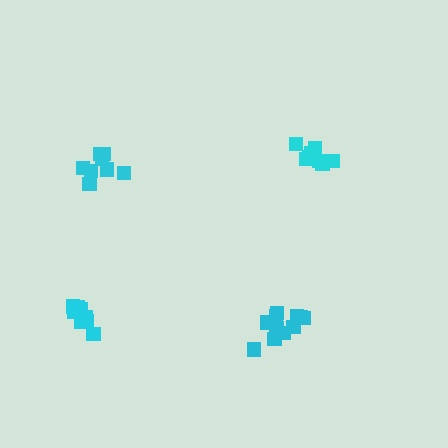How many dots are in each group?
Group 1: 8 dots, Group 2: 8 dots, Group 3: 9 dots, Group 4: 11 dots (36 total).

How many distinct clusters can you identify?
There are 4 distinct clusters.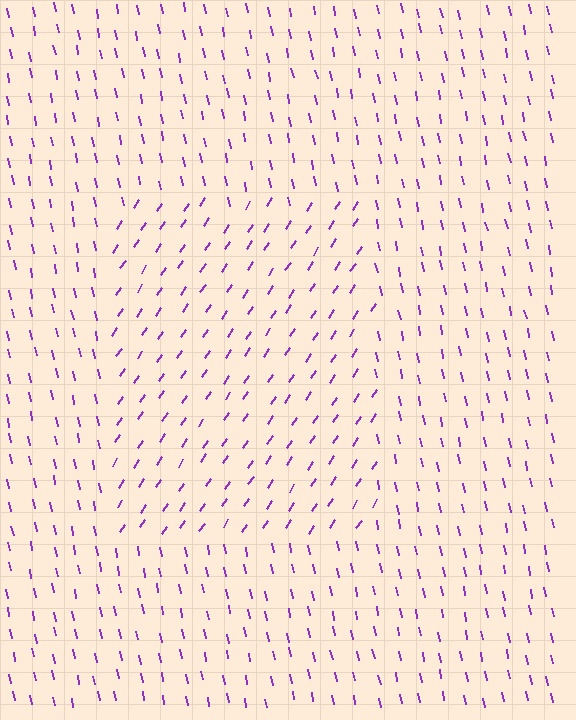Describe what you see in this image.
The image is filled with small purple line segments. A rectangle region in the image has lines oriented differently from the surrounding lines, creating a visible texture boundary.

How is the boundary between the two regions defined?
The boundary is defined purely by a change in line orientation (approximately 45 degrees difference). All lines are the same color and thickness.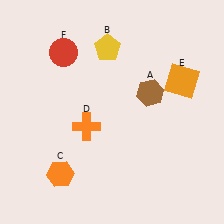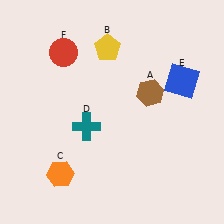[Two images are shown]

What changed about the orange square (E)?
In Image 1, E is orange. In Image 2, it changed to blue.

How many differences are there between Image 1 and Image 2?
There are 2 differences between the two images.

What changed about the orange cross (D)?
In Image 1, D is orange. In Image 2, it changed to teal.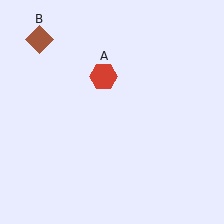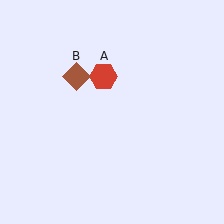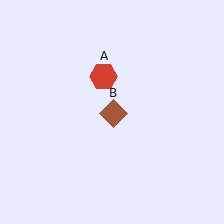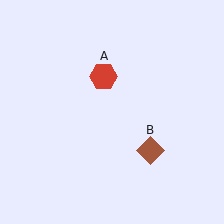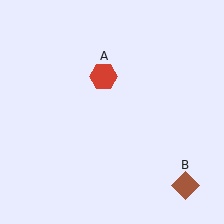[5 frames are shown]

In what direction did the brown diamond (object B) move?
The brown diamond (object B) moved down and to the right.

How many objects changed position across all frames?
1 object changed position: brown diamond (object B).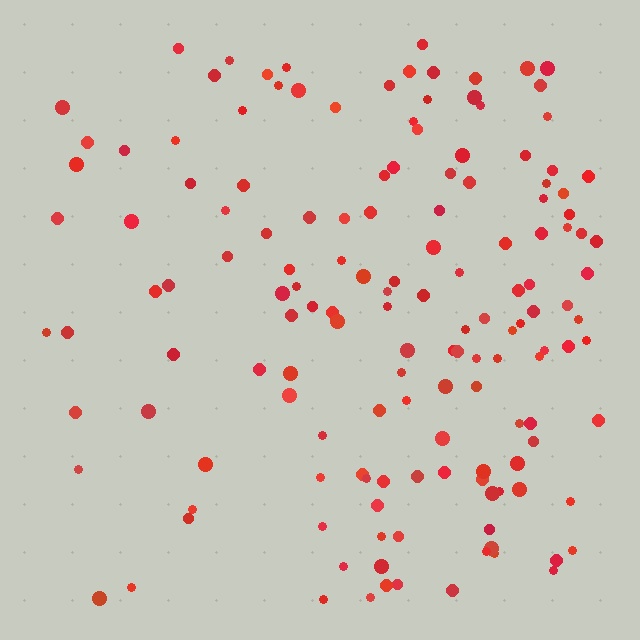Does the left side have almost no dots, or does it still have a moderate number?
Still a moderate number, just noticeably fewer than the right.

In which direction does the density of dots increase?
From left to right, with the right side densest.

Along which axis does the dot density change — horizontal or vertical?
Horizontal.